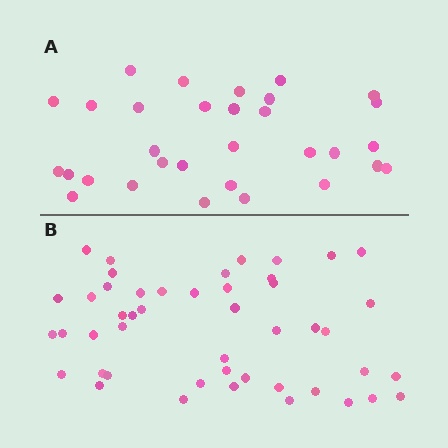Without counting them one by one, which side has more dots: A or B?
Region B (the bottom region) has more dots.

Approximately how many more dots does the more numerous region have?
Region B has approximately 15 more dots than region A.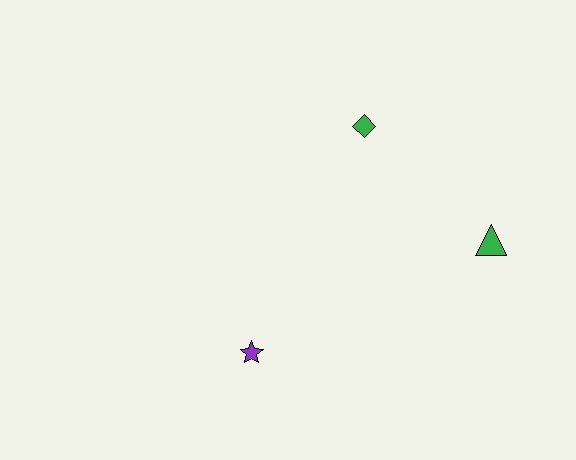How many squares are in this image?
There are no squares.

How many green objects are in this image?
There are 2 green objects.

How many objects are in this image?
There are 3 objects.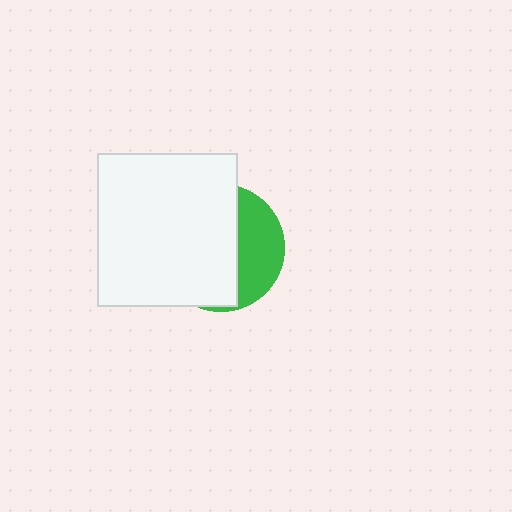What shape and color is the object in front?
The object in front is a white rectangle.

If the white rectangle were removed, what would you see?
You would see the complete green circle.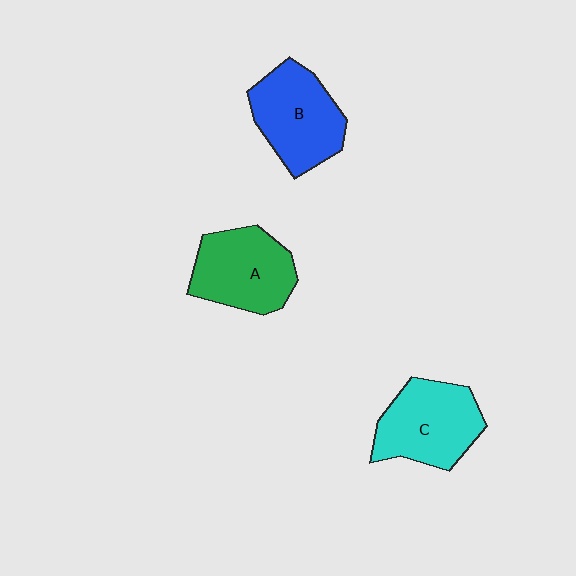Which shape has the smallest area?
Shape A (green).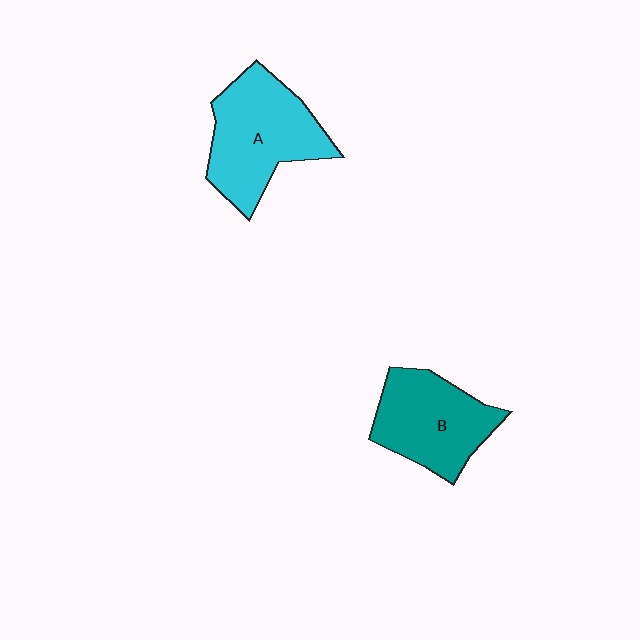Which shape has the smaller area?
Shape B (teal).